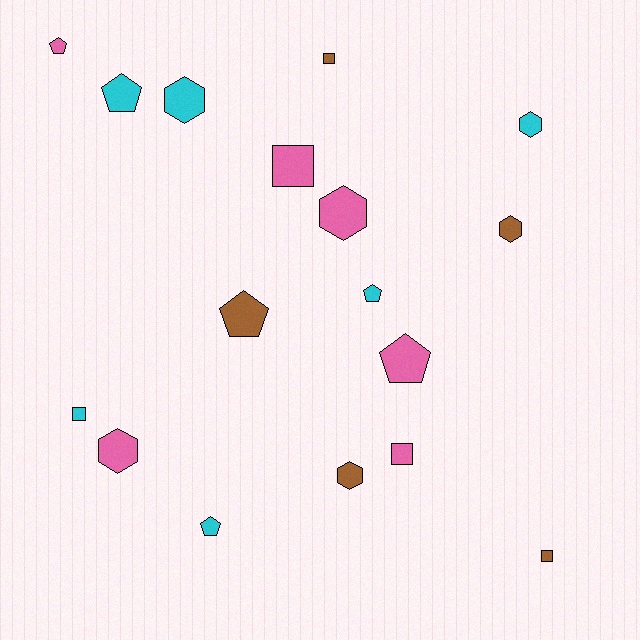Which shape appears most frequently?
Pentagon, with 6 objects.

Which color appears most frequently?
Pink, with 6 objects.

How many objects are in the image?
There are 17 objects.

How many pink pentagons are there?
There are 2 pink pentagons.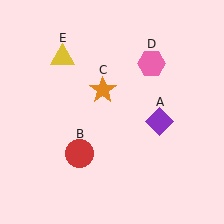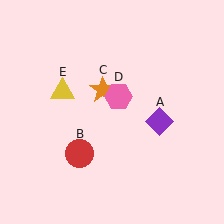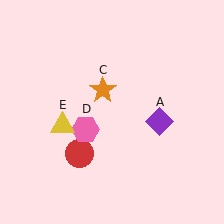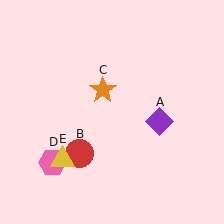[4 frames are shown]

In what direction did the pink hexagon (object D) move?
The pink hexagon (object D) moved down and to the left.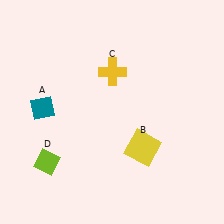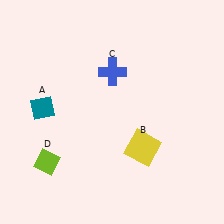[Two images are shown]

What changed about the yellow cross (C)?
In Image 1, C is yellow. In Image 2, it changed to blue.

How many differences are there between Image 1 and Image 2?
There is 1 difference between the two images.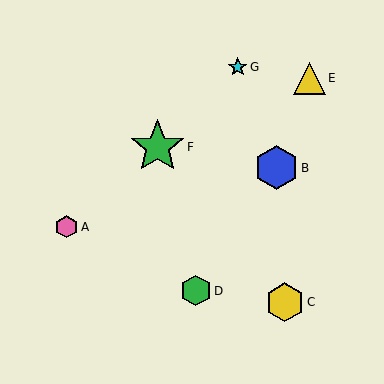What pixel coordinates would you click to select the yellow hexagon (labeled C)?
Click at (285, 302) to select the yellow hexagon C.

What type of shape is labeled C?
Shape C is a yellow hexagon.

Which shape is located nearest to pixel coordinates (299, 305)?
The yellow hexagon (labeled C) at (285, 302) is nearest to that location.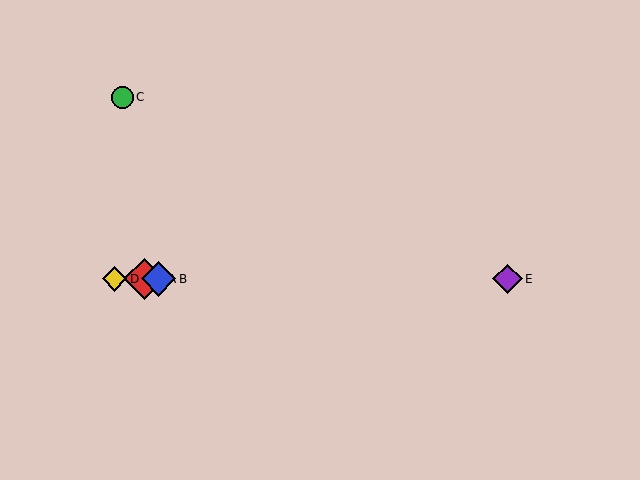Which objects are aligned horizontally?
Objects A, B, D, E are aligned horizontally.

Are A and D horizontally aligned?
Yes, both are at y≈279.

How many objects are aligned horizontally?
4 objects (A, B, D, E) are aligned horizontally.